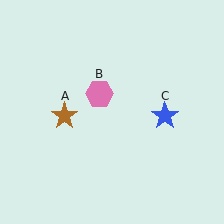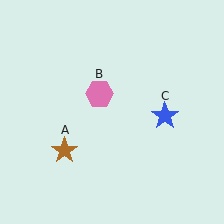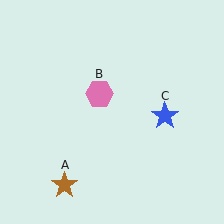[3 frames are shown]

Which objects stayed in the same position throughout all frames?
Pink hexagon (object B) and blue star (object C) remained stationary.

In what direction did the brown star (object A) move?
The brown star (object A) moved down.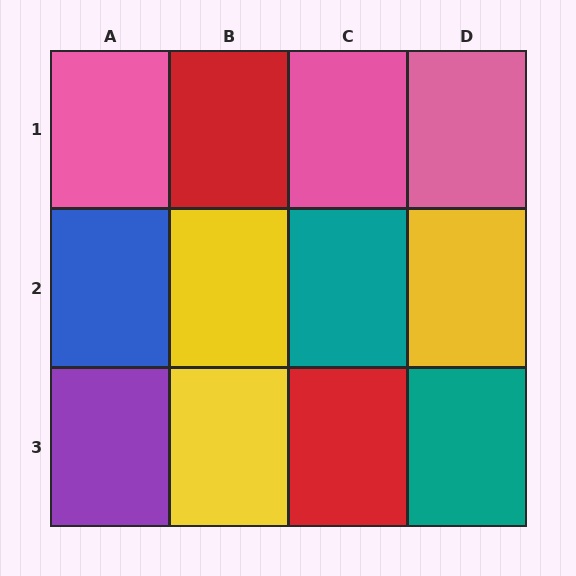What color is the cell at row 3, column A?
Purple.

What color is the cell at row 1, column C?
Pink.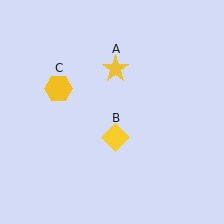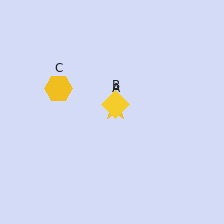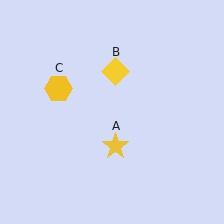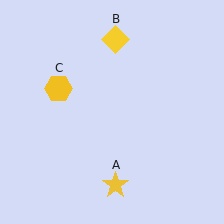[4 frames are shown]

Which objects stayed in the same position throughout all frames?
Yellow hexagon (object C) remained stationary.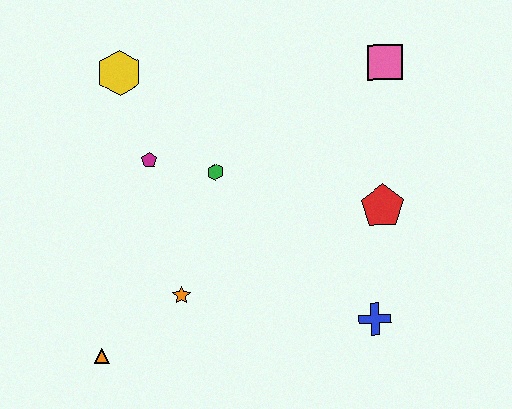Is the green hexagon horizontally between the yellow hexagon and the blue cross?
Yes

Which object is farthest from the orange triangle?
The pink square is farthest from the orange triangle.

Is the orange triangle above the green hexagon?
No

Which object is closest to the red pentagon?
The blue cross is closest to the red pentagon.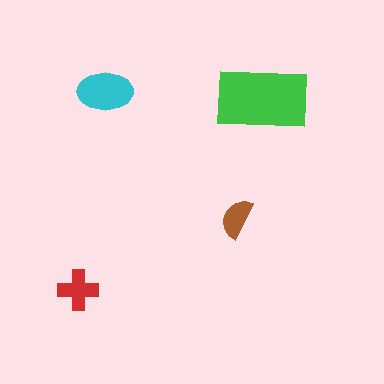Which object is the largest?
The green rectangle.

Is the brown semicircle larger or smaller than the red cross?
Smaller.